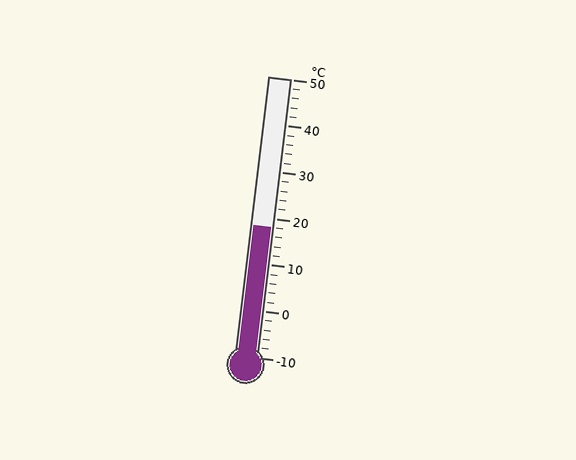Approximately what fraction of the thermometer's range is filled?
The thermometer is filled to approximately 45% of its range.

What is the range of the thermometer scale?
The thermometer scale ranges from -10°C to 50°C.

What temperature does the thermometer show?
The thermometer shows approximately 18°C.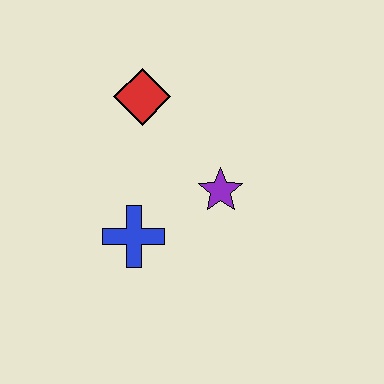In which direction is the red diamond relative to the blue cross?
The red diamond is above the blue cross.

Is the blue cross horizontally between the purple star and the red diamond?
No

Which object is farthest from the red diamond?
The blue cross is farthest from the red diamond.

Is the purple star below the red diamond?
Yes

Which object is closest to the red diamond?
The purple star is closest to the red diamond.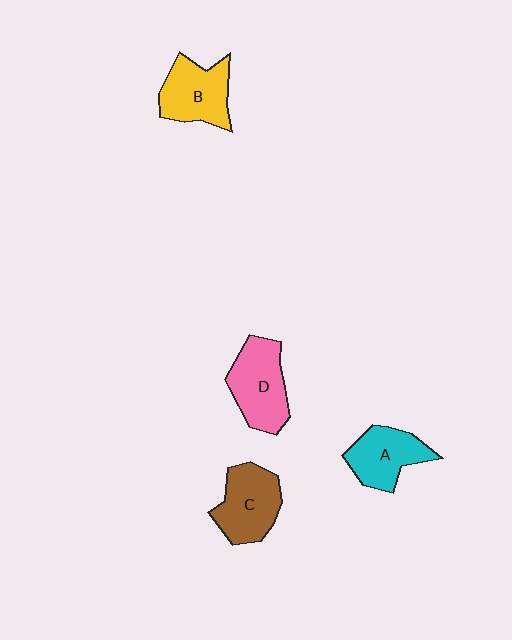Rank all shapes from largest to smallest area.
From largest to smallest: D (pink), C (brown), B (yellow), A (cyan).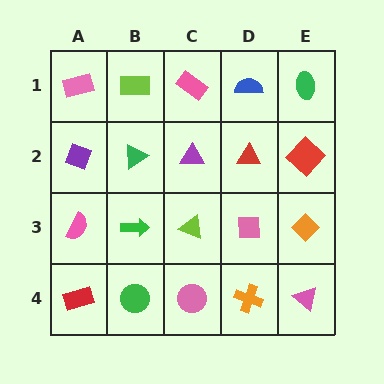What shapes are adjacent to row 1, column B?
A green triangle (row 2, column B), a pink rectangle (row 1, column A), a pink rectangle (row 1, column C).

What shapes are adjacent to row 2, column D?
A blue semicircle (row 1, column D), a pink square (row 3, column D), a purple triangle (row 2, column C), a red diamond (row 2, column E).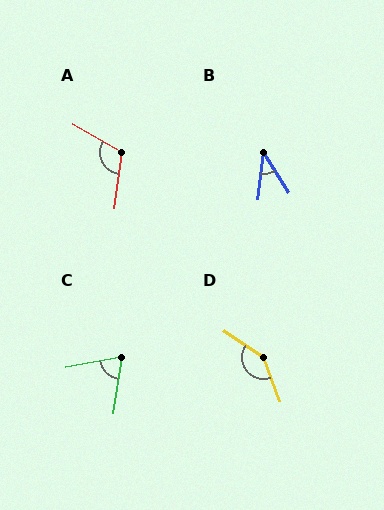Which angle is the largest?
D, at approximately 145 degrees.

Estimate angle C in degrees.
Approximately 71 degrees.